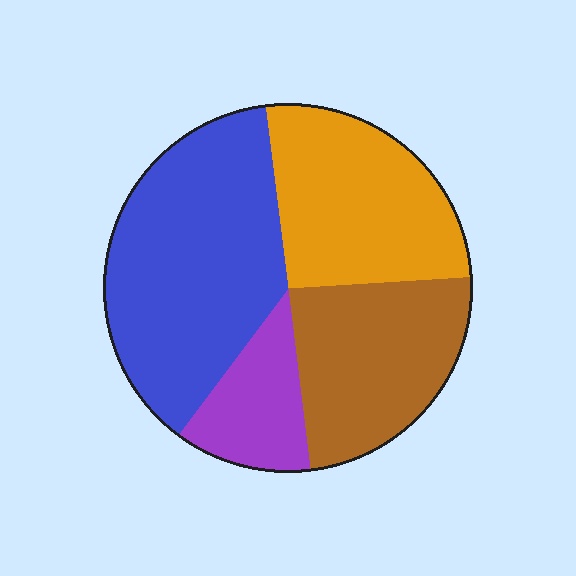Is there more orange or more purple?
Orange.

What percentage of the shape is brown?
Brown covers roughly 25% of the shape.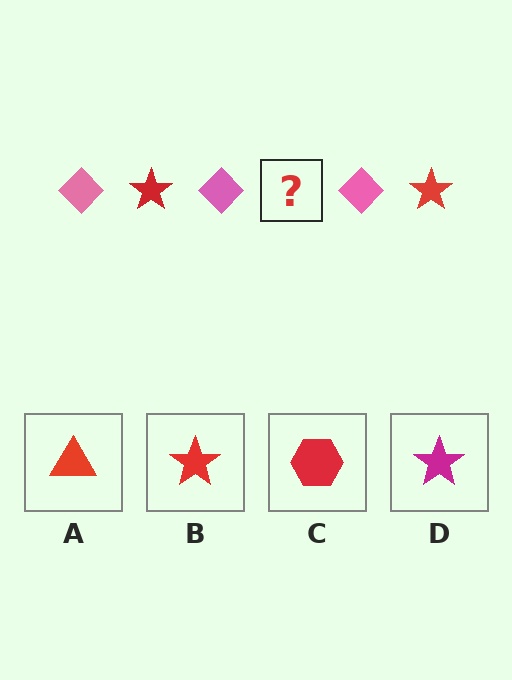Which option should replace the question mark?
Option B.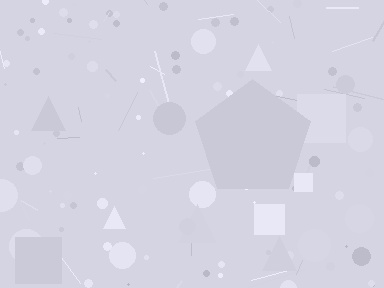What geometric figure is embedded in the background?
A pentagon is embedded in the background.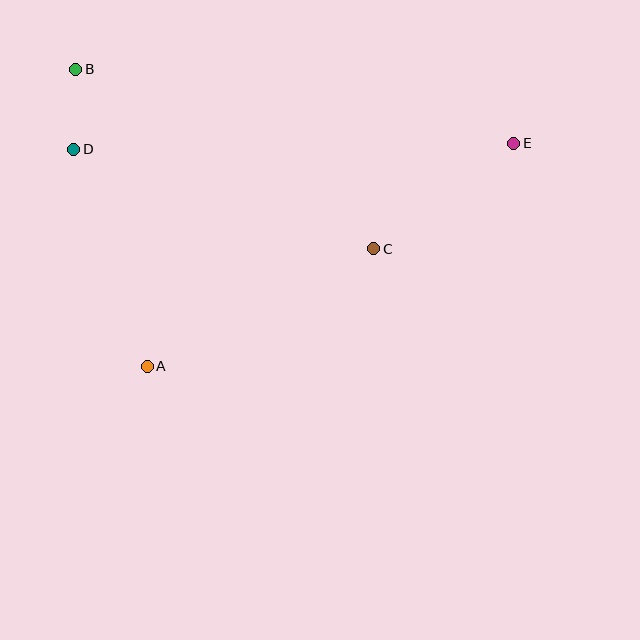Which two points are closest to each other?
Points B and D are closest to each other.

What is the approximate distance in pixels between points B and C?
The distance between B and C is approximately 348 pixels.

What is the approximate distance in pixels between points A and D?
The distance between A and D is approximately 229 pixels.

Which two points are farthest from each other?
Points B and E are farthest from each other.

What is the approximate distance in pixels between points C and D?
The distance between C and D is approximately 316 pixels.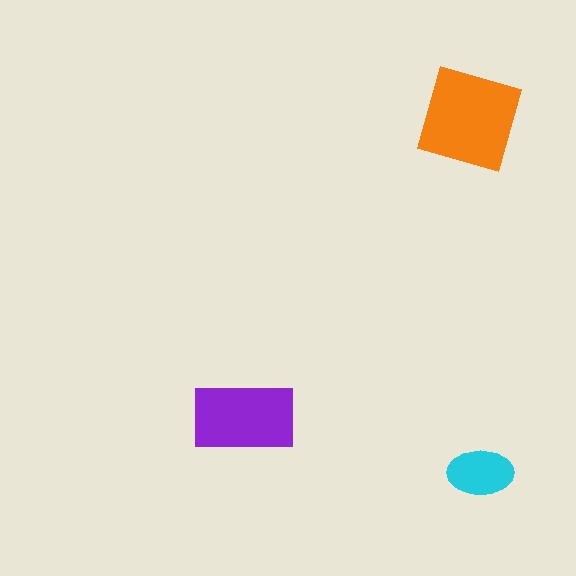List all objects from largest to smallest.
The orange square, the purple rectangle, the cyan ellipse.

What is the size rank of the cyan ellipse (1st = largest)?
3rd.